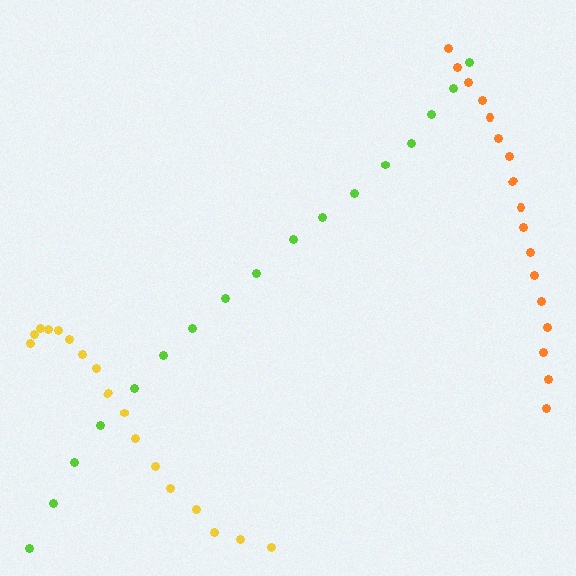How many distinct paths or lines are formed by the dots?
There are 3 distinct paths.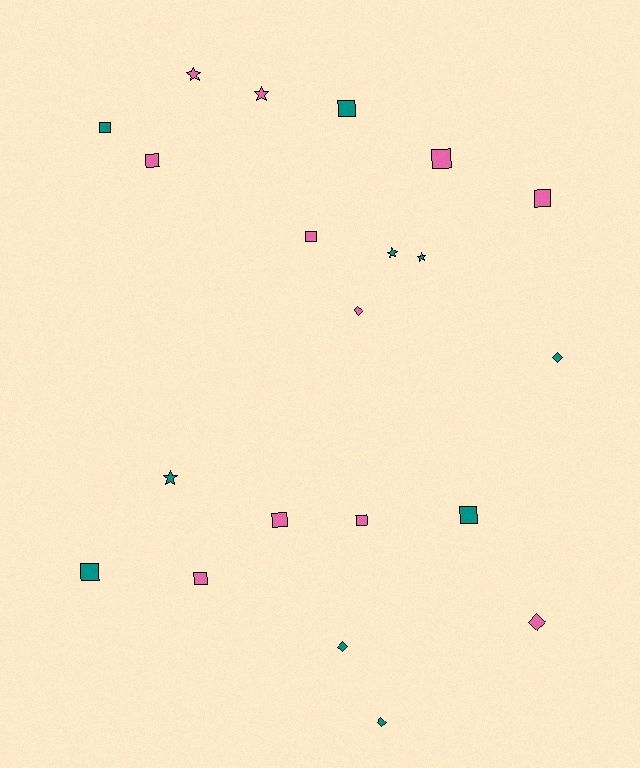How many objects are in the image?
There are 21 objects.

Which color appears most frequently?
Pink, with 11 objects.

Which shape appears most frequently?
Square, with 11 objects.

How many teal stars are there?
There are 3 teal stars.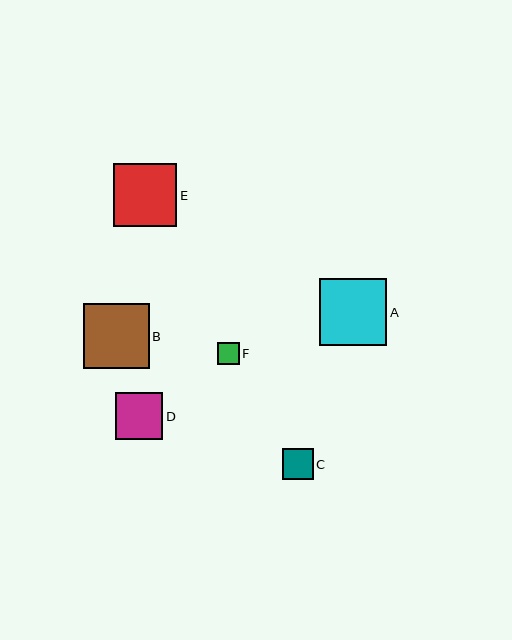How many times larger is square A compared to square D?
Square A is approximately 1.4 times the size of square D.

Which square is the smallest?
Square F is the smallest with a size of approximately 22 pixels.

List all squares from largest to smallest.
From largest to smallest: A, B, E, D, C, F.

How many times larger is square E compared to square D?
Square E is approximately 1.3 times the size of square D.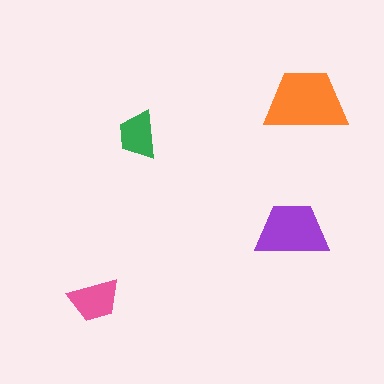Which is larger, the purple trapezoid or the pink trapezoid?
The purple one.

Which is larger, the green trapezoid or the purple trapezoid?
The purple one.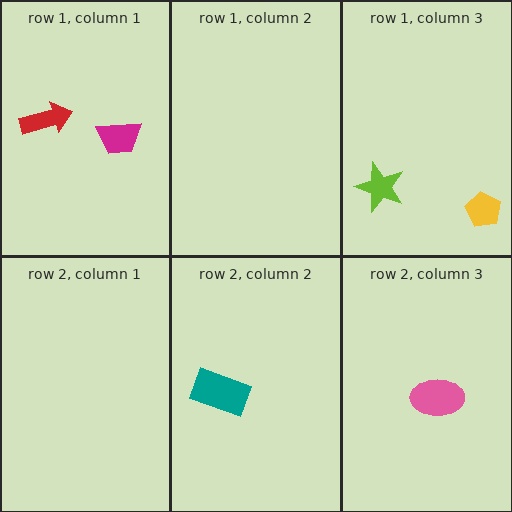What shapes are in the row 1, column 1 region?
The magenta trapezoid, the red arrow.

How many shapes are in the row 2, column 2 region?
1.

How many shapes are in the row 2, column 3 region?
1.